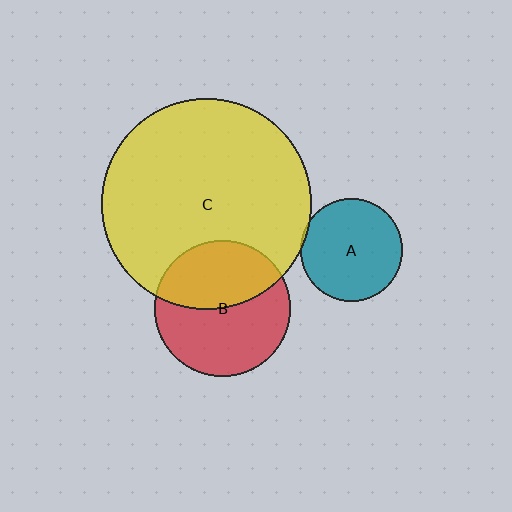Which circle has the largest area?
Circle C (yellow).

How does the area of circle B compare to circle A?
Approximately 1.8 times.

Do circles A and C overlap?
Yes.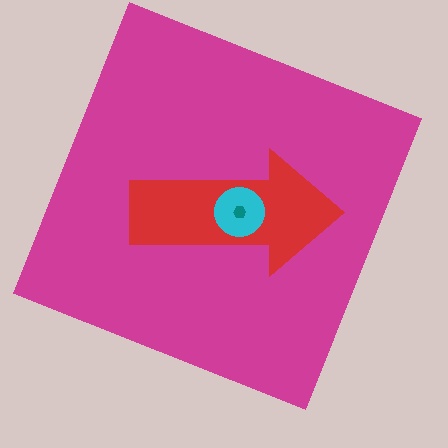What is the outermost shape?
The magenta square.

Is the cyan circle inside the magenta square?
Yes.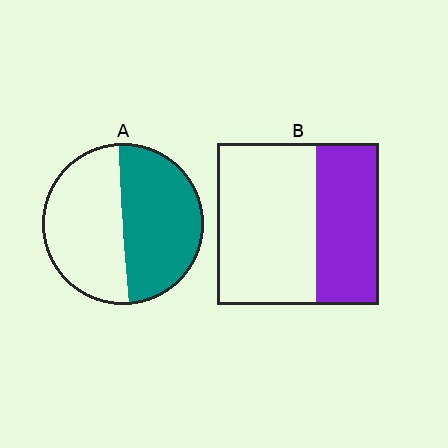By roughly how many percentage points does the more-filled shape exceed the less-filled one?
By roughly 10 percentage points (A over B).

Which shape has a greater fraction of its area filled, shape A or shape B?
Shape A.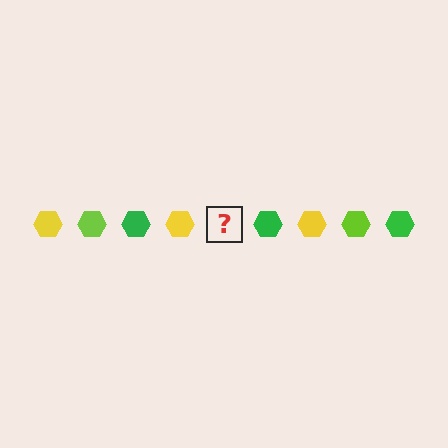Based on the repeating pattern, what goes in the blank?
The blank should be a lime hexagon.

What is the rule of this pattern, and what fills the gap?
The rule is that the pattern cycles through yellow, lime, green hexagons. The gap should be filled with a lime hexagon.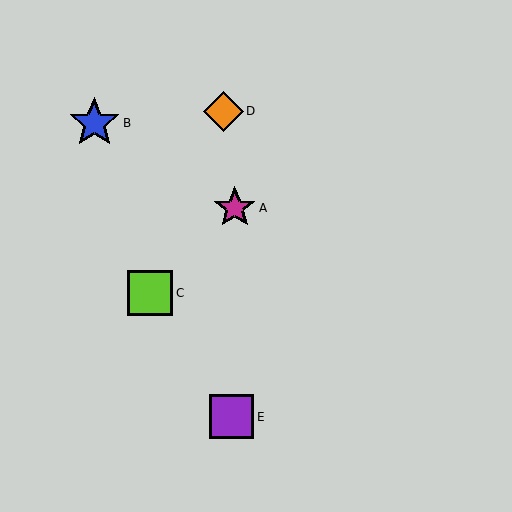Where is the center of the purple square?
The center of the purple square is at (232, 417).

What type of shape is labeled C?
Shape C is a lime square.